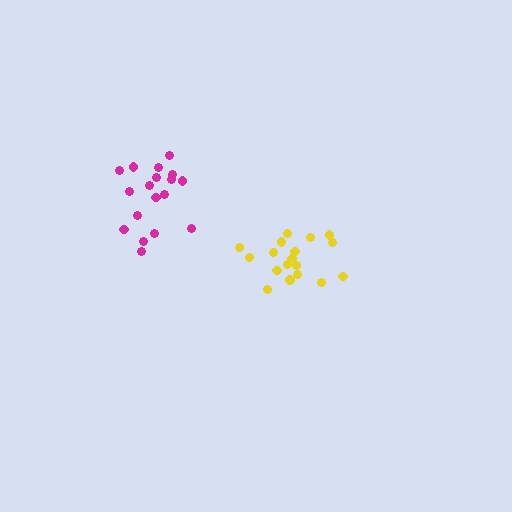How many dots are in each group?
Group 1: 18 dots, Group 2: 18 dots (36 total).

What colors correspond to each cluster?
The clusters are colored: magenta, yellow.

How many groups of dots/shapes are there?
There are 2 groups.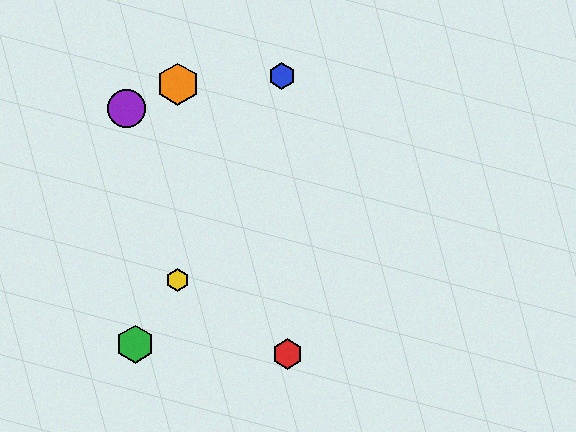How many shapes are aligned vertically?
2 shapes (the yellow hexagon, the orange hexagon) are aligned vertically.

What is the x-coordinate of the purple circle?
The purple circle is at x≈126.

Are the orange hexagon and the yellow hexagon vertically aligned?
Yes, both are at x≈178.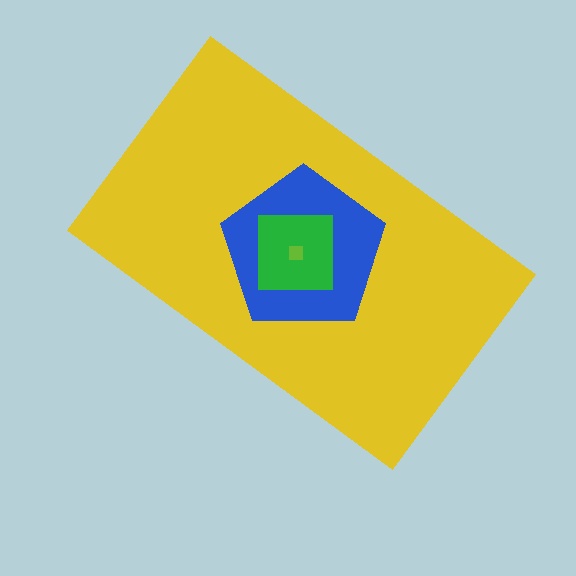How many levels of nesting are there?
4.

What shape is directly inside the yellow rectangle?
The blue pentagon.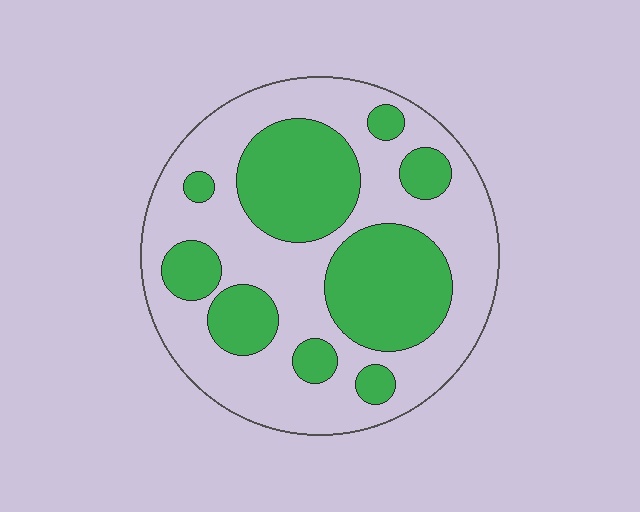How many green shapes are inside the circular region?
9.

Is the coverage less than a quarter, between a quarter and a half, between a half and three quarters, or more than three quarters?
Between a quarter and a half.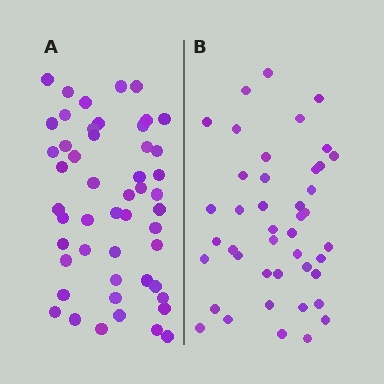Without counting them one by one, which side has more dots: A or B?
Region A (the left region) has more dots.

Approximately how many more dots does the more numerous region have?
Region A has roughly 8 or so more dots than region B.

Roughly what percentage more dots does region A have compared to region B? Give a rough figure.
About 15% more.